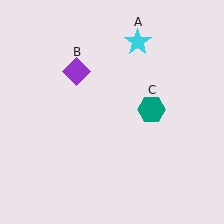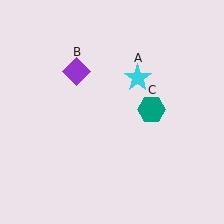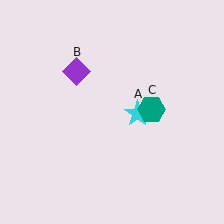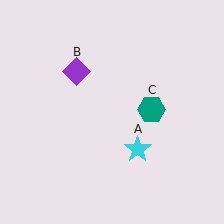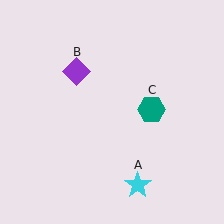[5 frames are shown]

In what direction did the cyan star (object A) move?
The cyan star (object A) moved down.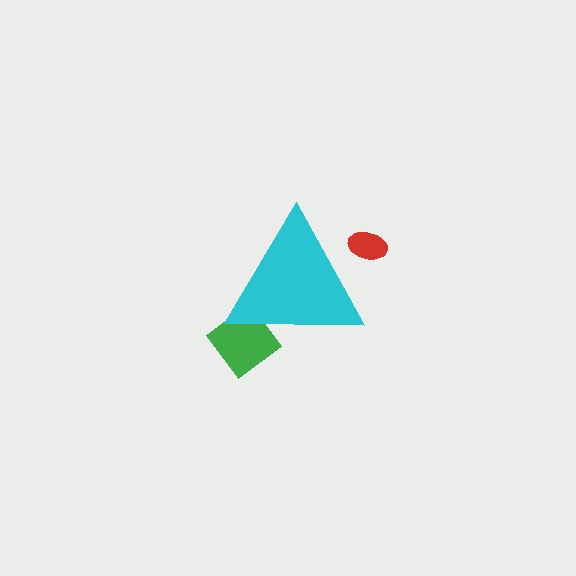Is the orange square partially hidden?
Yes, the orange square is partially hidden behind the cyan triangle.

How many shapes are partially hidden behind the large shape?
3 shapes are partially hidden.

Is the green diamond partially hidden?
Yes, the green diamond is partially hidden behind the cyan triangle.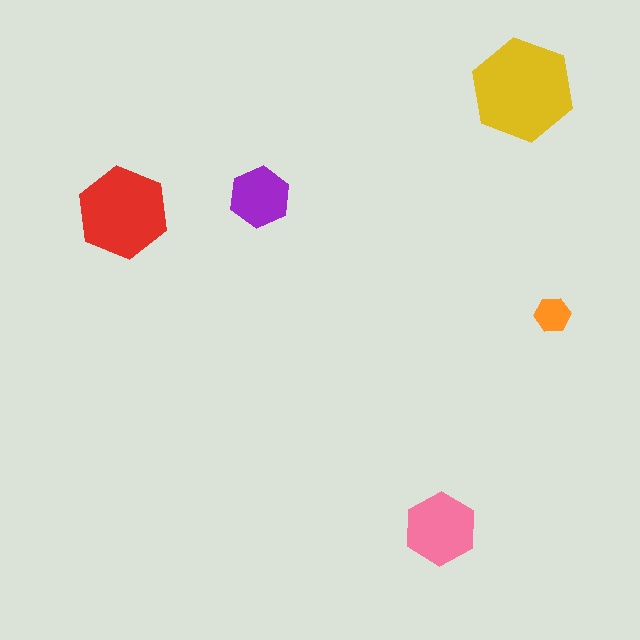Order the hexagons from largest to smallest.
the yellow one, the red one, the pink one, the purple one, the orange one.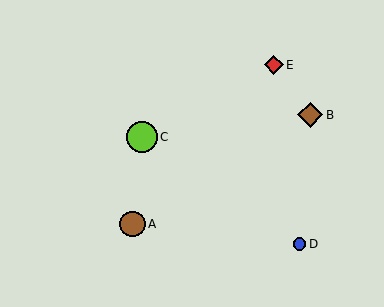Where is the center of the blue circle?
The center of the blue circle is at (299, 244).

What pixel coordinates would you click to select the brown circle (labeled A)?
Click at (132, 224) to select the brown circle A.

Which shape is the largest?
The lime circle (labeled C) is the largest.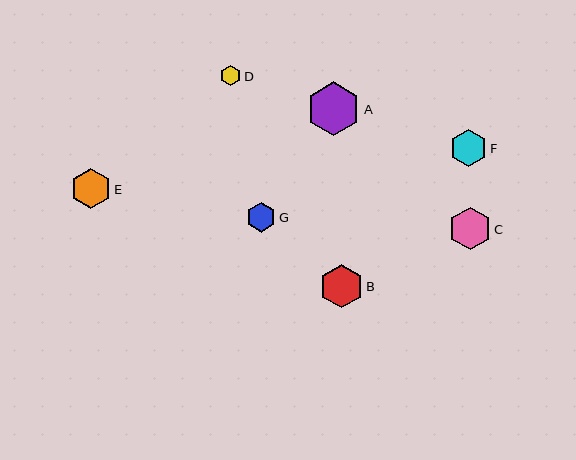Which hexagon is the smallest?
Hexagon D is the smallest with a size of approximately 21 pixels.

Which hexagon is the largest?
Hexagon A is the largest with a size of approximately 54 pixels.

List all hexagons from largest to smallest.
From largest to smallest: A, C, B, E, F, G, D.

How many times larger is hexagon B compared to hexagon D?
Hexagon B is approximately 2.1 times the size of hexagon D.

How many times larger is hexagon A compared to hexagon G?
Hexagon A is approximately 1.8 times the size of hexagon G.